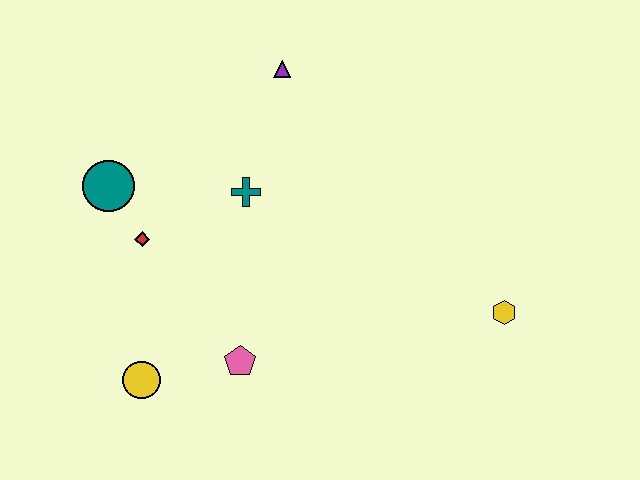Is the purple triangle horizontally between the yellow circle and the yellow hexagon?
Yes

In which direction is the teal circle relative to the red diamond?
The teal circle is above the red diamond.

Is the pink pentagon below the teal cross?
Yes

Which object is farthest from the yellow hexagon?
The teal circle is farthest from the yellow hexagon.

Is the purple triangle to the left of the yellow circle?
No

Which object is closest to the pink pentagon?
The yellow circle is closest to the pink pentagon.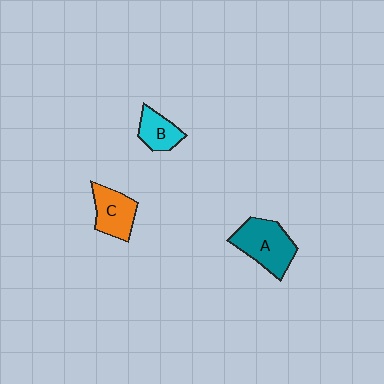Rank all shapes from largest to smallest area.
From largest to smallest: A (teal), C (orange), B (cyan).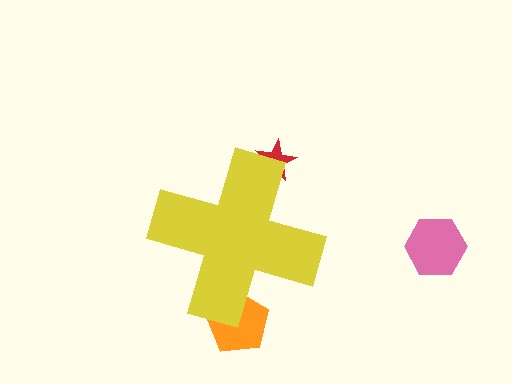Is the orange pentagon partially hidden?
Yes, the orange pentagon is partially hidden behind the yellow cross.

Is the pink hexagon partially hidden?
No, the pink hexagon is fully visible.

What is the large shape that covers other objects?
A yellow cross.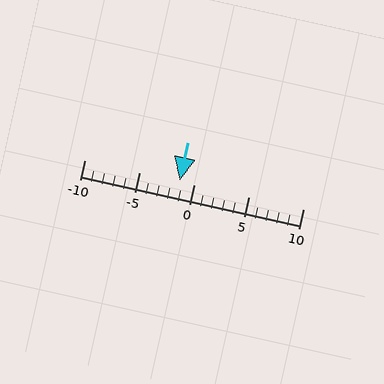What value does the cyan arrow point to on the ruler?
The cyan arrow points to approximately -1.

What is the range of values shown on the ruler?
The ruler shows values from -10 to 10.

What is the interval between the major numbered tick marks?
The major tick marks are spaced 5 units apart.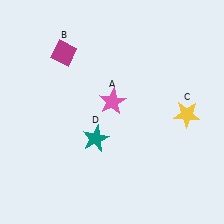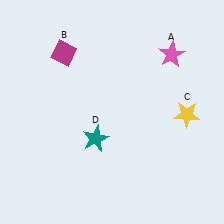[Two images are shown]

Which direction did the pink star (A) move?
The pink star (A) moved right.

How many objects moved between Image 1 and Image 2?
1 object moved between the two images.